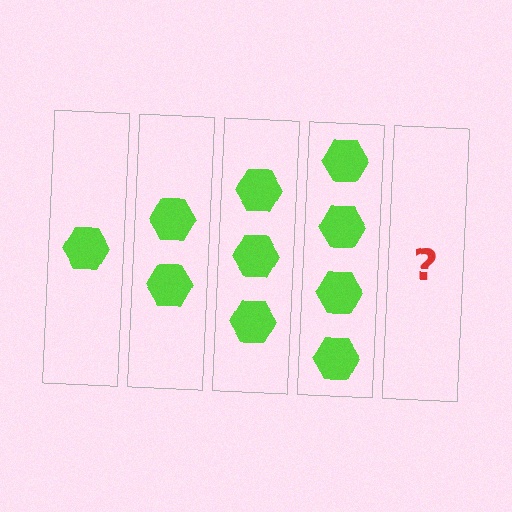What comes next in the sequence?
The next element should be 5 hexagons.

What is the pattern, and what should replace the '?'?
The pattern is that each step adds one more hexagon. The '?' should be 5 hexagons.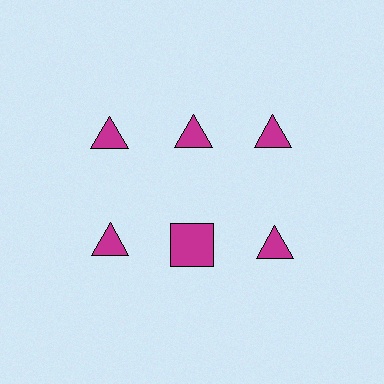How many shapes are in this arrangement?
There are 6 shapes arranged in a grid pattern.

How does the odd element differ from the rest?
It has a different shape: square instead of triangle.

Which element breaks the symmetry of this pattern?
The magenta square in the second row, second from left column breaks the symmetry. All other shapes are magenta triangles.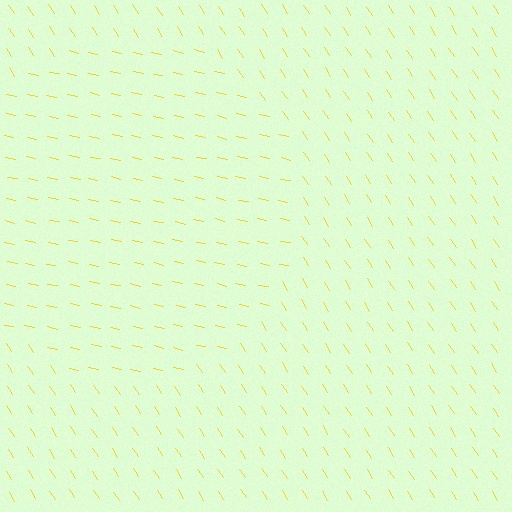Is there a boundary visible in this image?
Yes, there is a texture boundary formed by a change in line orientation.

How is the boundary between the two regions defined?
The boundary is defined purely by a change in line orientation (approximately 45 degrees difference). All lines are the same color and thickness.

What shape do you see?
I see a circle.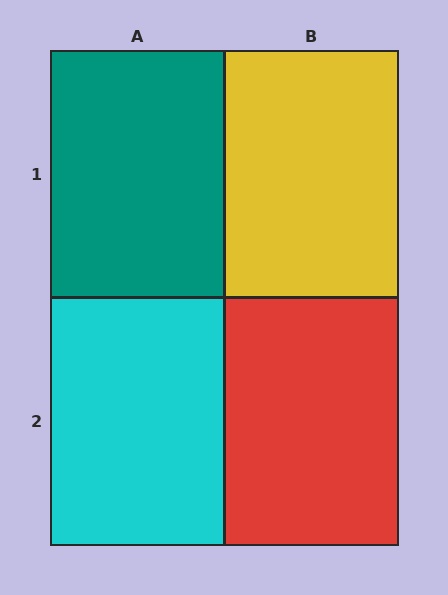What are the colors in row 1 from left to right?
Teal, yellow.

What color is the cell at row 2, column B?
Red.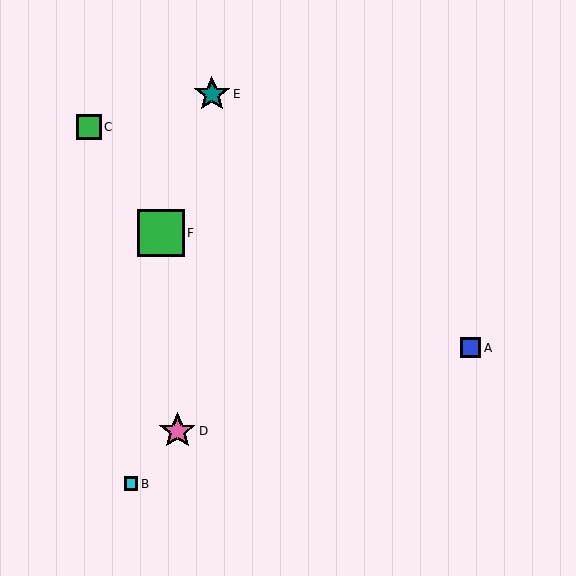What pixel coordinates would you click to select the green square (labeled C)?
Click at (89, 127) to select the green square C.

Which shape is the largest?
The green square (labeled F) is the largest.